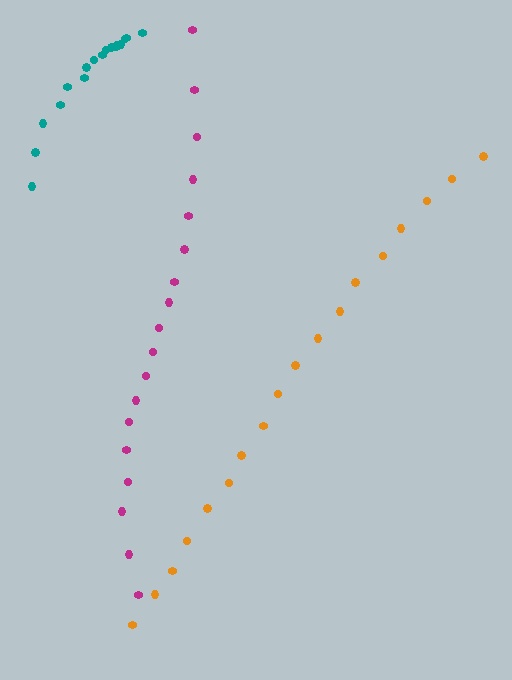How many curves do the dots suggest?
There are 3 distinct paths.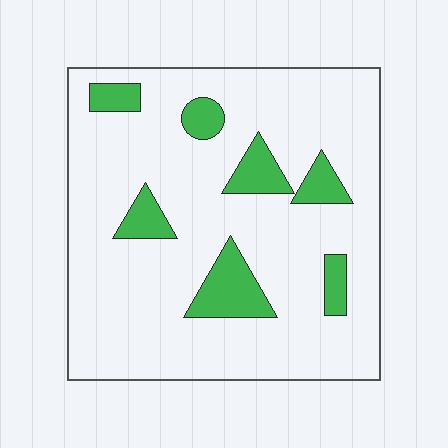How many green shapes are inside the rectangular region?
7.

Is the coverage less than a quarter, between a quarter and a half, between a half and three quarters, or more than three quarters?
Less than a quarter.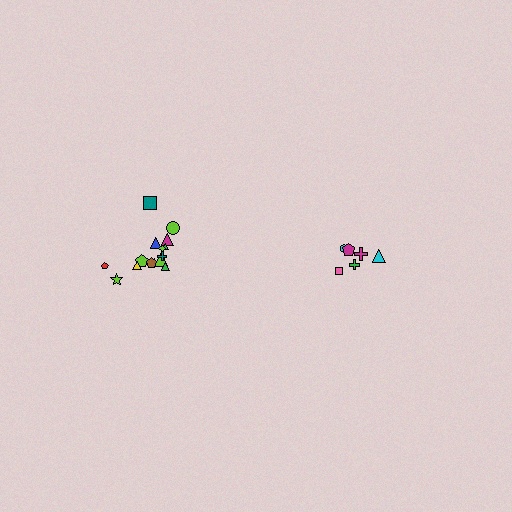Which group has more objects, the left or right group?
The left group.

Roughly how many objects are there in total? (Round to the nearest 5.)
Roughly 20 objects in total.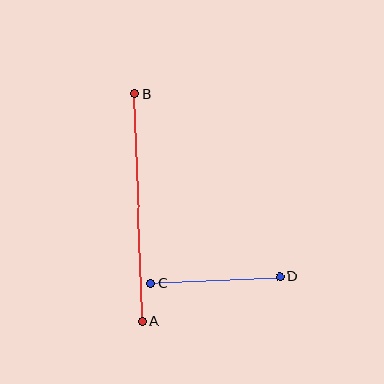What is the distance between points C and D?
The distance is approximately 130 pixels.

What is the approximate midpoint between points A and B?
The midpoint is at approximately (139, 208) pixels.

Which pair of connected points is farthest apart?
Points A and B are farthest apart.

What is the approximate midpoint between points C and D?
The midpoint is at approximately (215, 280) pixels.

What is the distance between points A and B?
The distance is approximately 228 pixels.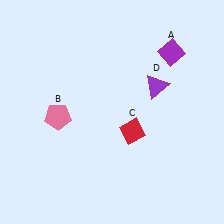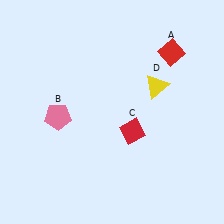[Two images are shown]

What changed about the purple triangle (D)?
In Image 1, D is purple. In Image 2, it changed to yellow.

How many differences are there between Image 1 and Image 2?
There are 2 differences between the two images.